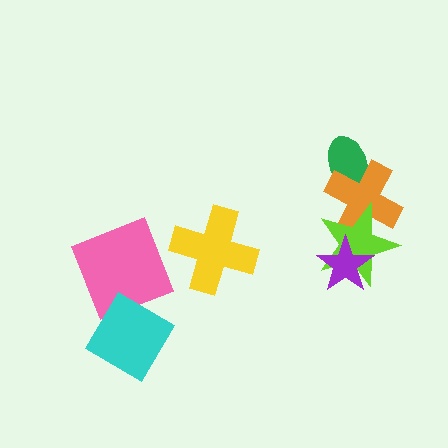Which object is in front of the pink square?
The cyan diamond is in front of the pink square.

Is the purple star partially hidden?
No, no other shape covers it.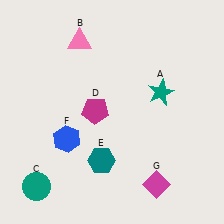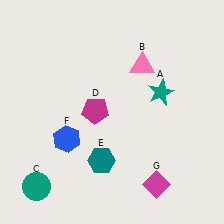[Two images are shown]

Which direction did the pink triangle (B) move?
The pink triangle (B) moved right.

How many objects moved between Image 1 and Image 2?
1 object moved between the two images.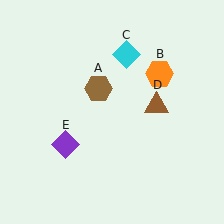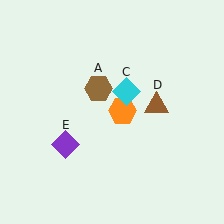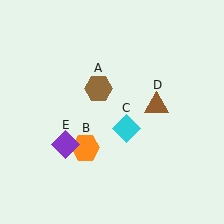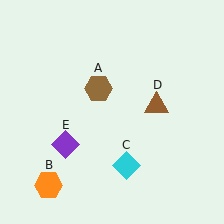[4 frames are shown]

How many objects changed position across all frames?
2 objects changed position: orange hexagon (object B), cyan diamond (object C).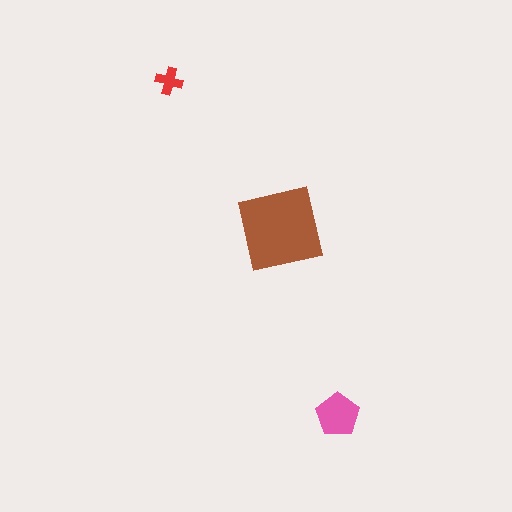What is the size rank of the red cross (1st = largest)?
3rd.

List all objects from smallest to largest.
The red cross, the pink pentagon, the brown square.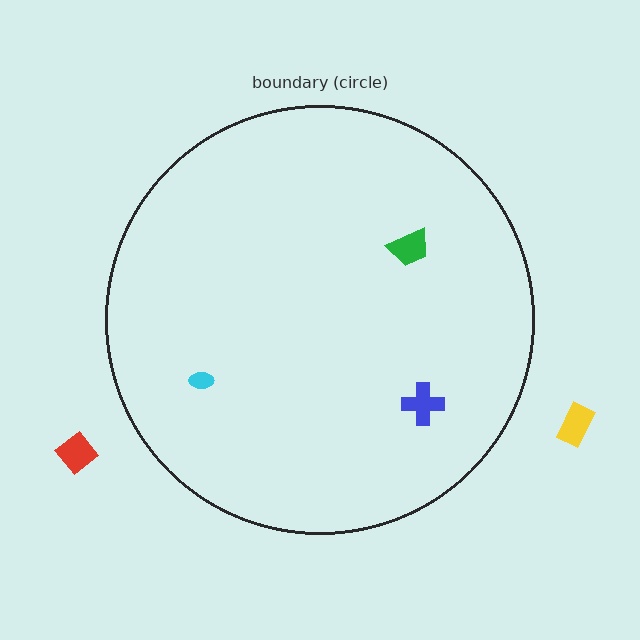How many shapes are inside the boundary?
3 inside, 2 outside.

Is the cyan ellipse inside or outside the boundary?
Inside.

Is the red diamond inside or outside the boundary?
Outside.